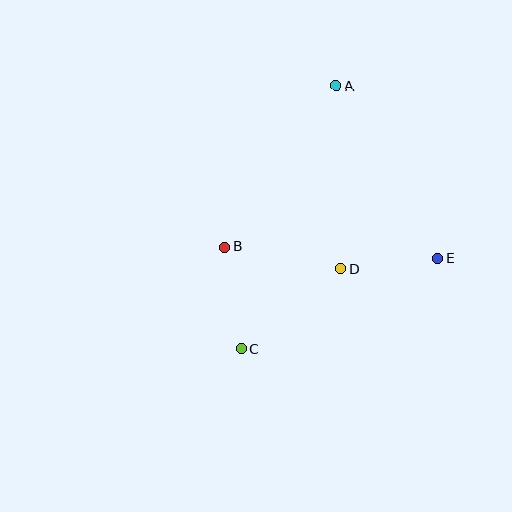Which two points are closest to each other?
Points D and E are closest to each other.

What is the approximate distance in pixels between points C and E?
The distance between C and E is approximately 216 pixels.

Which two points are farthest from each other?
Points A and C are farthest from each other.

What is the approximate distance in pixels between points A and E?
The distance between A and E is approximately 200 pixels.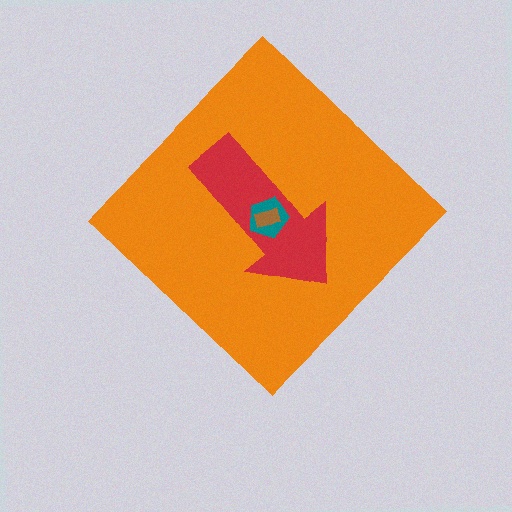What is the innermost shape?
The brown rectangle.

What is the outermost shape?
The orange diamond.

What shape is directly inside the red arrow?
The teal pentagon.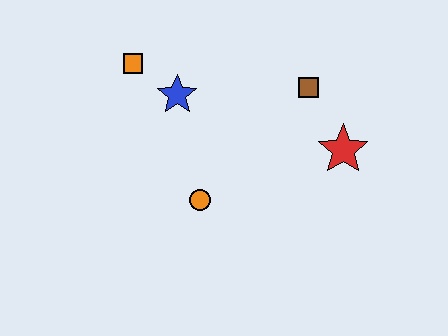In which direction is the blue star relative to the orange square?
The blue star is to the right of the orange square.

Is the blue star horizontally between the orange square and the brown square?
Yes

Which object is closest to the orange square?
The blue star is closest to the orange square.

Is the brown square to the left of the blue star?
No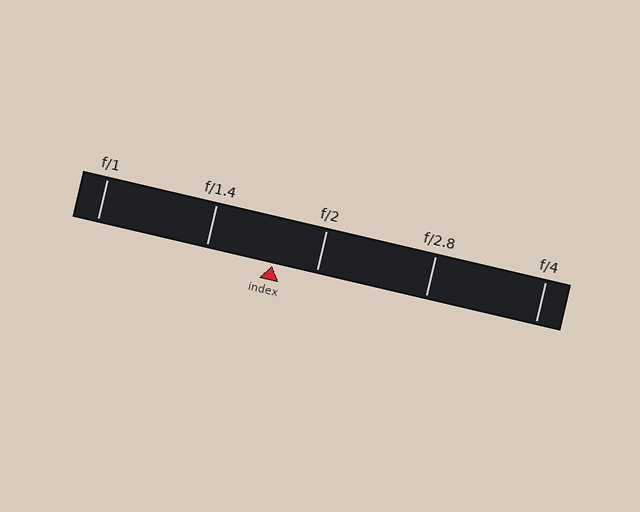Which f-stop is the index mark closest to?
The index mark is closest to f/2.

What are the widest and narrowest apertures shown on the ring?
The widest aperture shown is f/1 and the narrowest is f/4.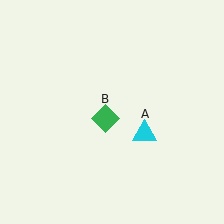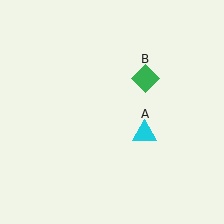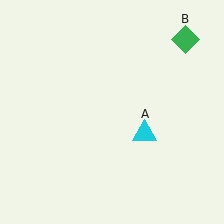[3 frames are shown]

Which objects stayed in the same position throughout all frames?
Cyan triangle (object A) remained stationary.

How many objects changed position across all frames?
1 object changed position: green diamond (object B).